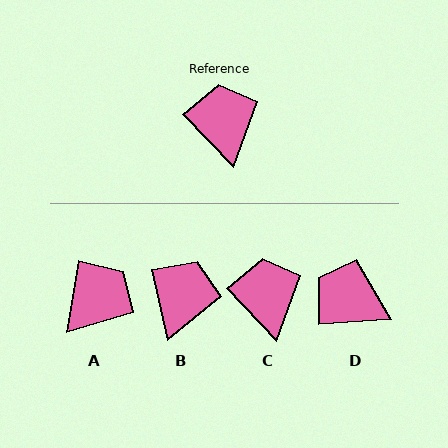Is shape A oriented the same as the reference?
No, it is off by about 53 degrees.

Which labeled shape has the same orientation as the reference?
C.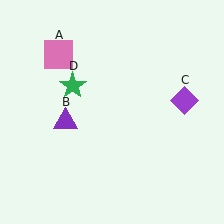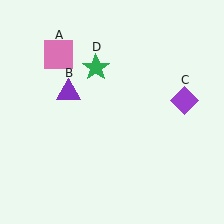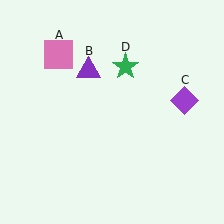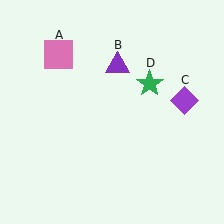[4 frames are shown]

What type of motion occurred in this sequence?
The purple triangle (object B), green star (object D) rotated clockwise around the center of the scene.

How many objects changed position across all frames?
2 objects changed position: purple triangle (object B), green star (object D).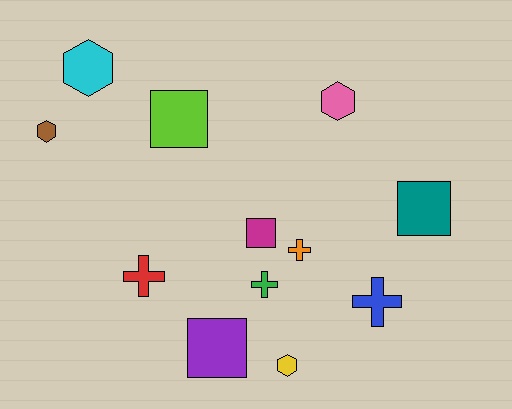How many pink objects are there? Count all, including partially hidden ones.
There is 1 pink object.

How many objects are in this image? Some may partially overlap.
There are 12 objects.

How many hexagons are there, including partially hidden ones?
There are 4 hexagons.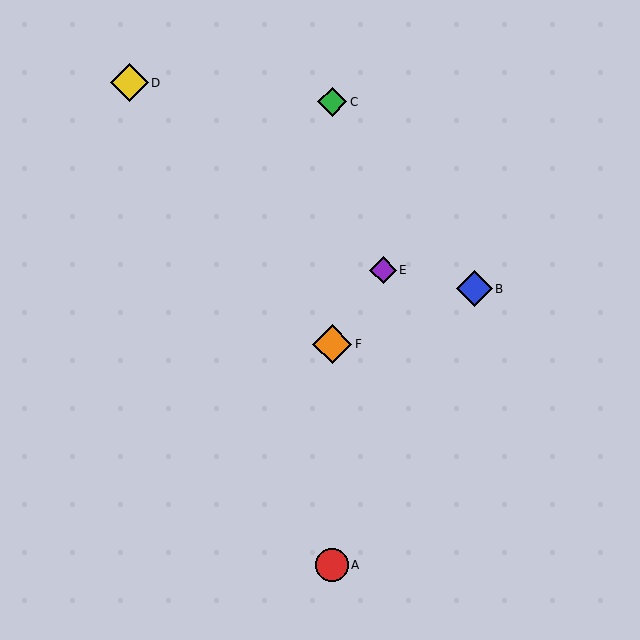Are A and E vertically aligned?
No, A is at x≈332 and E is at x≈383.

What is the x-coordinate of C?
Object C is at x≈332.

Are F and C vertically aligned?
Yes, both are at x≈332.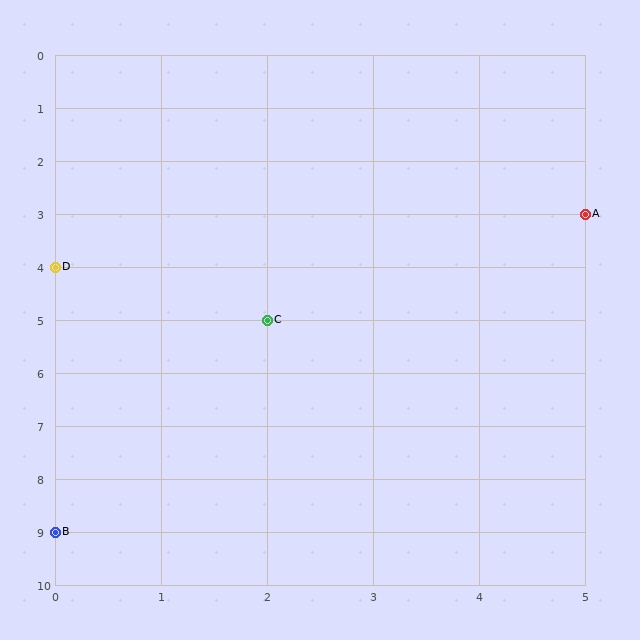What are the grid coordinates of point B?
Point B is at grid coordinates (0, 9).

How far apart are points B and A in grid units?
Points B and A are 5 columns and 6 rows apart (about 7.8 grid units diagonally).